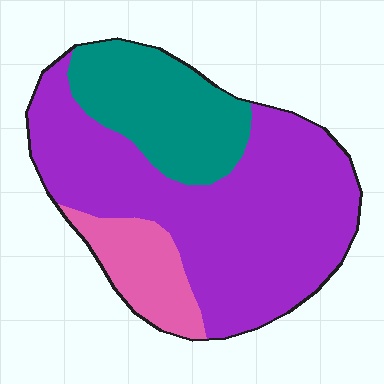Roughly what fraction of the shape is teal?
Teal takes up between a sixth and a third of the shape.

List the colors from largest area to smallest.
From largest to smallest: purple, teal, pink.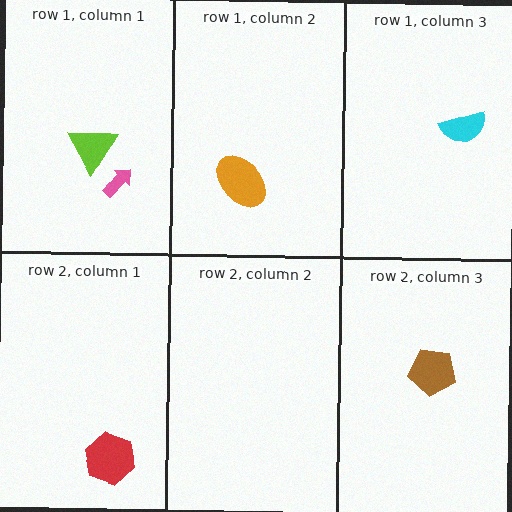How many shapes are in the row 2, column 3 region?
1.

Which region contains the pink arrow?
The row 1, column 1 region.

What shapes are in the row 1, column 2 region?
The orange ellipse.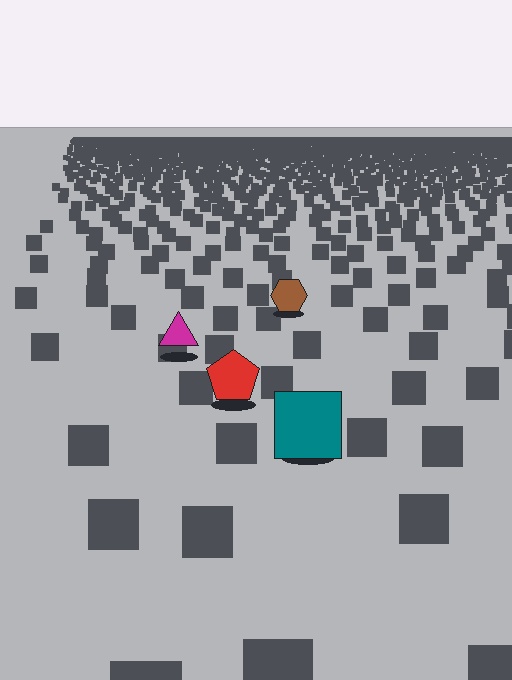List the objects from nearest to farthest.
From nearest to farthest: the teal square, the red pentagon, the magenta triangle, the brown hexagon.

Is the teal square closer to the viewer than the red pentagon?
Yes. The teal square is closer — you can tell from the texture gradient: the ground texture is coarser near it.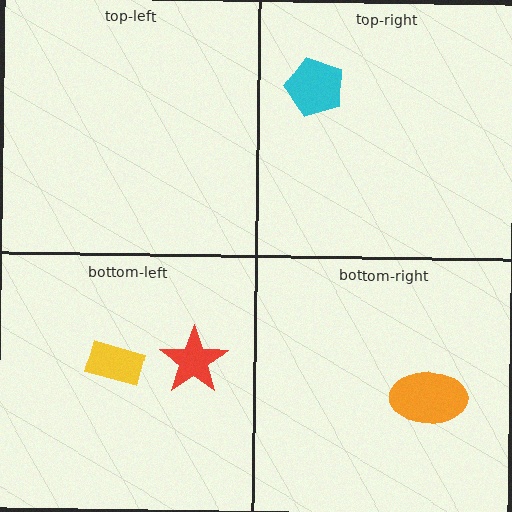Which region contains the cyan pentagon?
The top-right region.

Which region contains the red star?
The bottom-left region.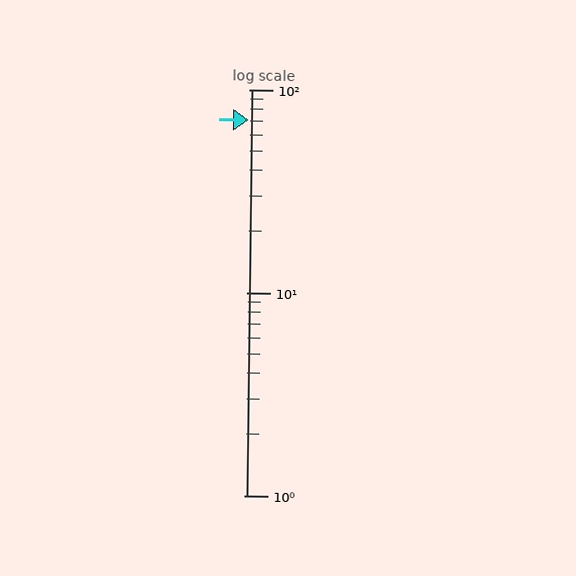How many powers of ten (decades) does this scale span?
The scale spans 2 decades, from 1 to 100.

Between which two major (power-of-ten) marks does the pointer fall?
The pointer is between 10 and 100.